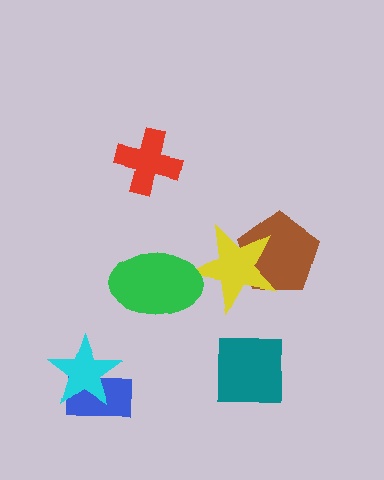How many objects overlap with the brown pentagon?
1 object overlaps with the brown pentagon.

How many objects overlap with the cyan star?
1 object overlaps with the cyan star.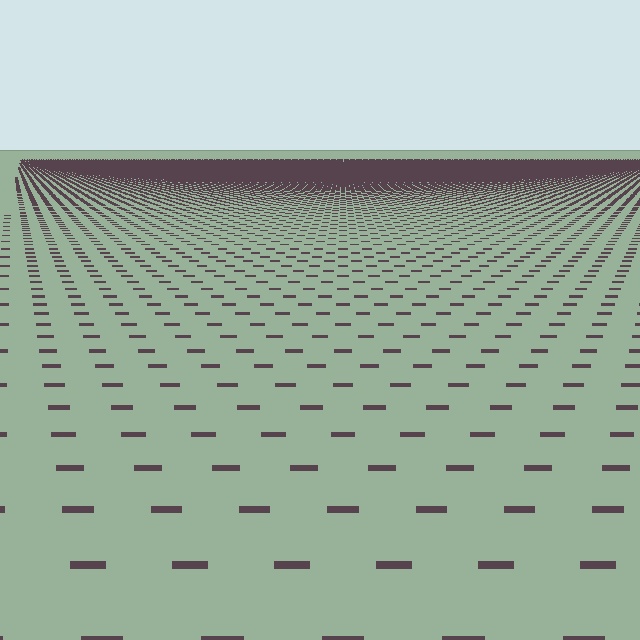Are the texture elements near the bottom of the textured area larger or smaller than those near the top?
Larger. Near the bottom, elements are closer to the viewer and appear at a bigger on-screen size.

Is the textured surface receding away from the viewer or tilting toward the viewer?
The surface is receding away from the viewer. Texture elements get smaller and denser toward the top.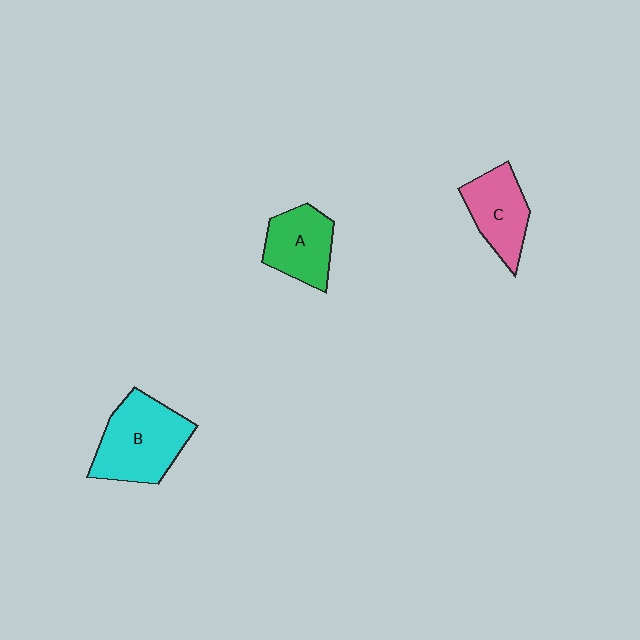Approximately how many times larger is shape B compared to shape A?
Approximately 1.5 times.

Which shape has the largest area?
Shape B (cyan).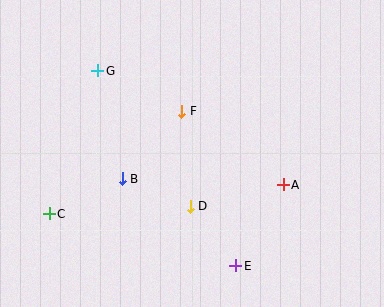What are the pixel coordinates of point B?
Point B is at (122, 179).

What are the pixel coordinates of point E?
Point E is at (236, 266).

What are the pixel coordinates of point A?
Point A is at (283, 185).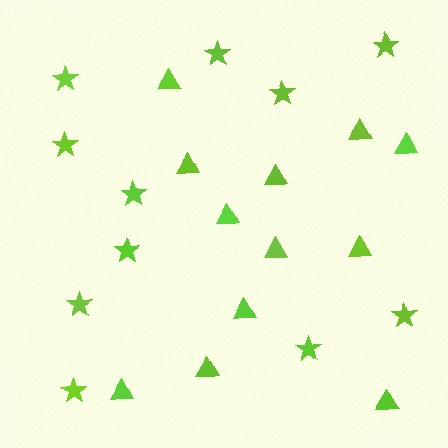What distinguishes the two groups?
There are 2 groups: one group of stars (11) and one group of triangles (12).